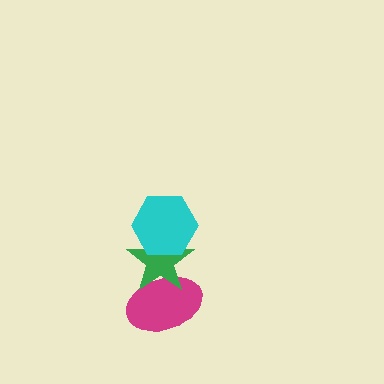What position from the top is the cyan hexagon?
The cyan hexagon is 1st from the top.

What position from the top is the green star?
The green star is 2nd from the top.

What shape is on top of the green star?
The cyan hexagon is on top of the green star.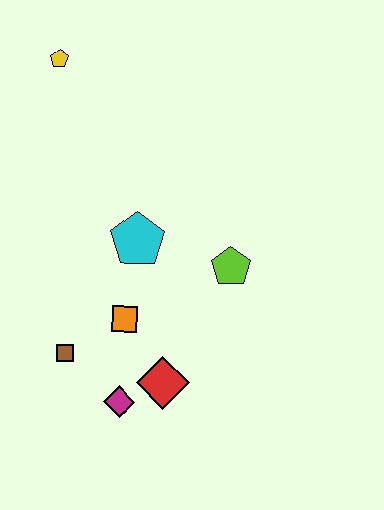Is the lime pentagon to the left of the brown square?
No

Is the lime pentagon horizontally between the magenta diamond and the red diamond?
No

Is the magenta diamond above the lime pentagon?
No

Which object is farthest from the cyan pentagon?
The yellow pentagon is farthest from the cyan pentagon.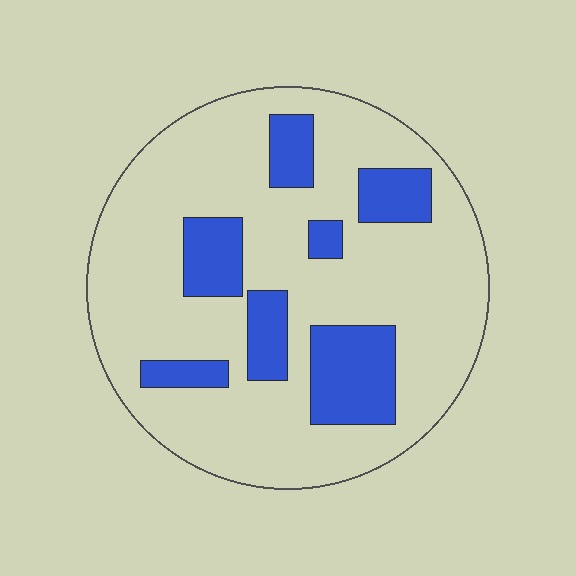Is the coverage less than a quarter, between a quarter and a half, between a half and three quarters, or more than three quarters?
Less than a quarter.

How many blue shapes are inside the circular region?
7.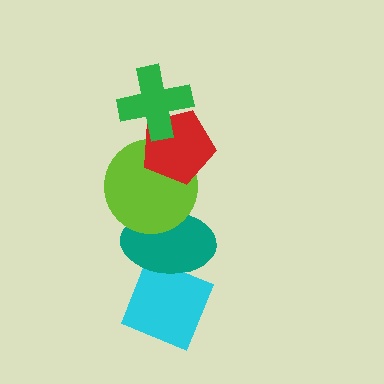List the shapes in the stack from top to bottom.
From top to bottom: the green cross, the red pentagon, the lime circle, the teal ellipse, the cyan diamond.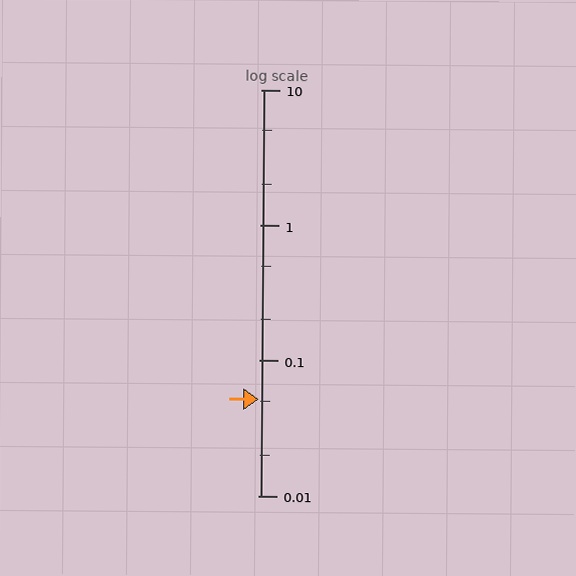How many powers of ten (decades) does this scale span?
The scale spans 3 decades, from 0.01 to 10.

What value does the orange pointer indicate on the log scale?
The pointer indicates approximately 0.052.